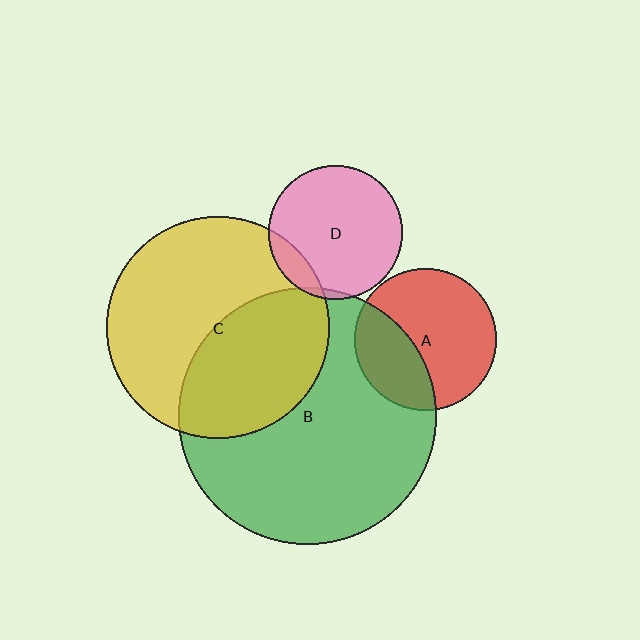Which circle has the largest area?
Circle B (green).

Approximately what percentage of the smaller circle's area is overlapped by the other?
Approximately 40%.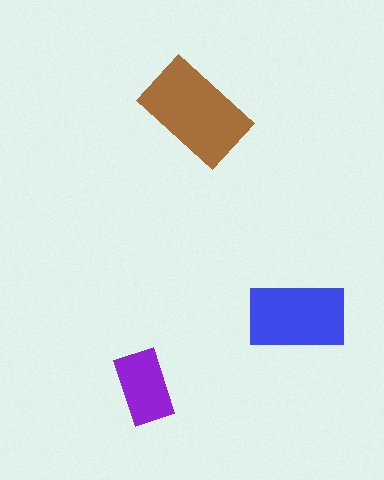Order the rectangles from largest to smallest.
the brown one, the blue one, the purple one.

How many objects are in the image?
There are 3 objects in the image.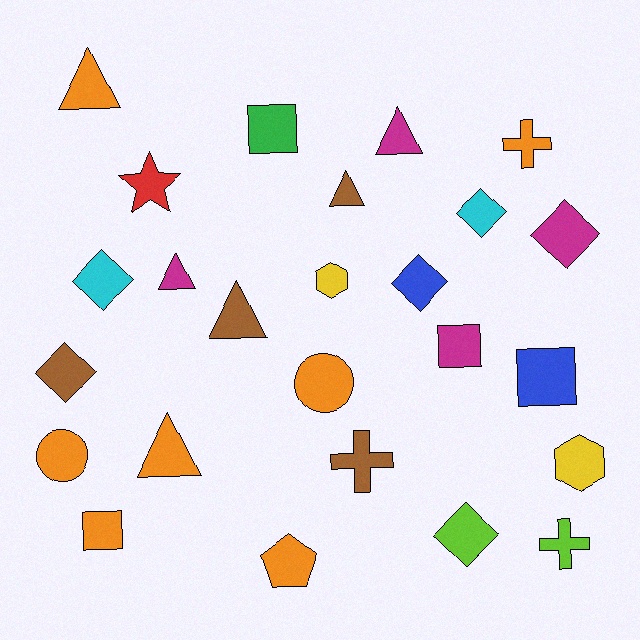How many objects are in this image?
There are 25 objects.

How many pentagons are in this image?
There is 1 pentagon.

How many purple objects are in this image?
There are no purple objects.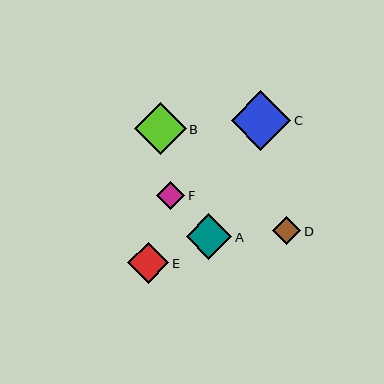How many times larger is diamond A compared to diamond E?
Diamond A is approximately 1.1 times the size of diamond E.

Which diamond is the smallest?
Diamond D is the smallest with a size of approximately 28 pixels.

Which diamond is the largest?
Diamond C is the largest with a size of approximately 60 pixels.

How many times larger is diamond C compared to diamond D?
Diamond C is approximately 2.1 times the size of diamond D.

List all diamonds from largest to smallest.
From largest to smallest: C, B, A, E, F, D.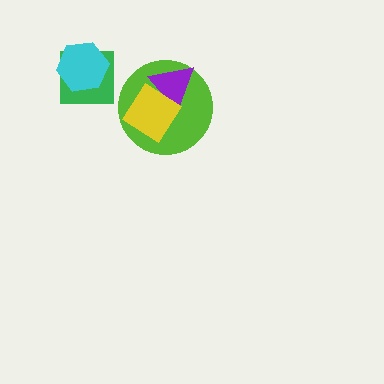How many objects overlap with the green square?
1 object overlaps with the green square.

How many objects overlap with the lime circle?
2 objects overlap with the lime circle.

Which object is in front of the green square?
The cyan hexagon is in front of the green square.